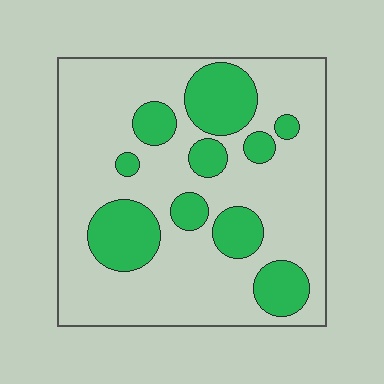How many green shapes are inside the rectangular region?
10.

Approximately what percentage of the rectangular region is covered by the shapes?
Approximately 25%.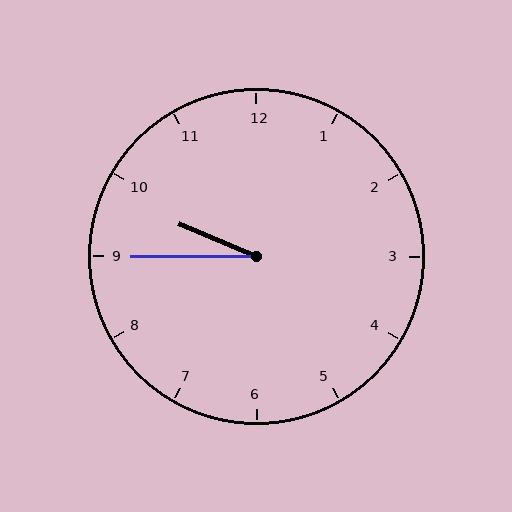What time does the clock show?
9:45.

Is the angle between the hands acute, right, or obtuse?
It is acute.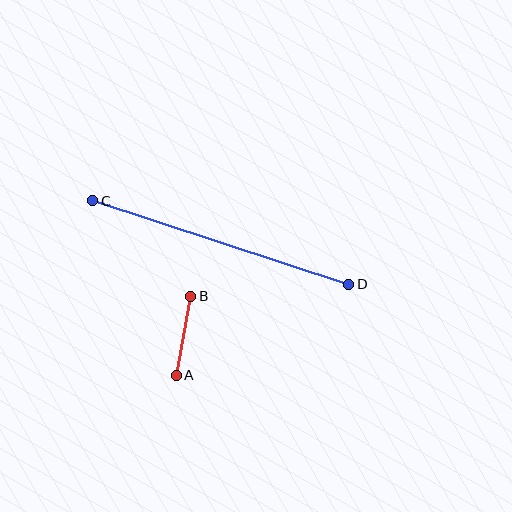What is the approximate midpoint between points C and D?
The midpoint is at approximately (221, 243) pixels.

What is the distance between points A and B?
The distance is approximately 80 pixels.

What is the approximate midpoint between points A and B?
The midpoint is at approximately (183, 336) pixels.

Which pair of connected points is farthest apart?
Points C and D are farthest apart.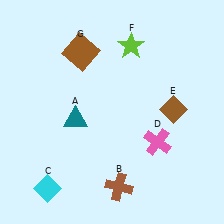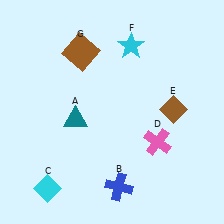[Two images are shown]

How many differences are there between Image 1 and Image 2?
There are 2 differences between the two images.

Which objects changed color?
B changed from brown to blue. F changed from lime to cyan.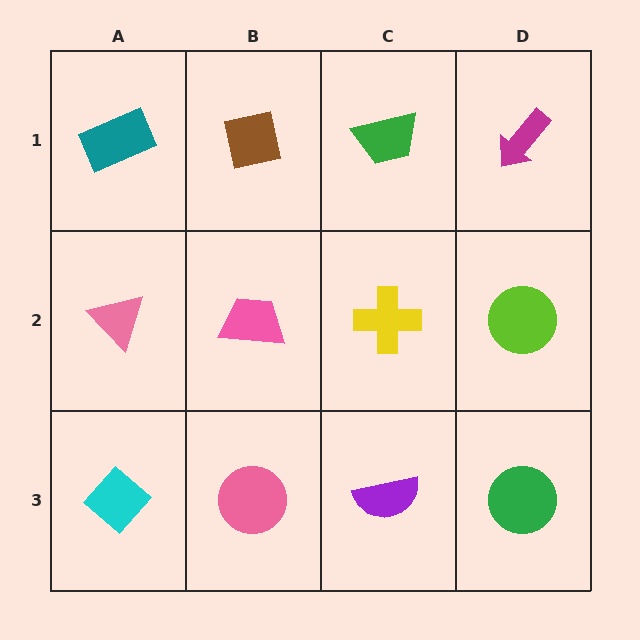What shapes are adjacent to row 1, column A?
A pink triangle (row 2, column A), a brown square (row 1, column B).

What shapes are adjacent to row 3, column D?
A lime circle (row 2, column D), a purple semicircle (row 3, column C).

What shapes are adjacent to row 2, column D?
A magenta arrow (row 1, column D), a green circle (row 3, column D), a yellow cross (row 2, column C).